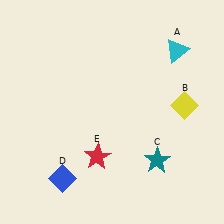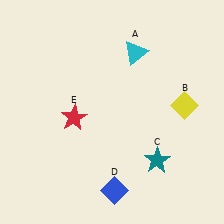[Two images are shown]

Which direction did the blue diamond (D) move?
The blue diamond (D) moved right.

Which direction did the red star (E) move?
The red star (E) moved up.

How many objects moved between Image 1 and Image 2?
3 objects moved between the two images.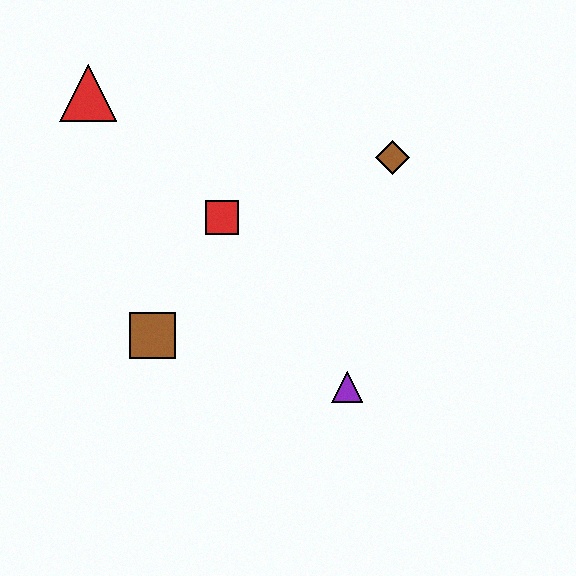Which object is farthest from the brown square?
The brown diamond is farthest from the brown square.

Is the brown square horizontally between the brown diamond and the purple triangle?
No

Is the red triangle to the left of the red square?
Yes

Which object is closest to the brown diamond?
The red square is closest to the brown diamond.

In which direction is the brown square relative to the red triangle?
The brown square is below the red triangle.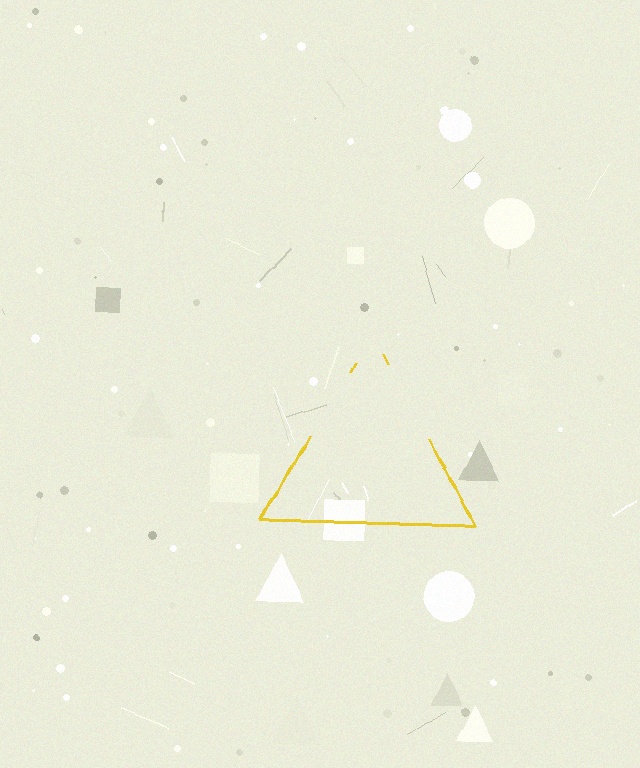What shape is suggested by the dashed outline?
The dashed outline suggests a triangle.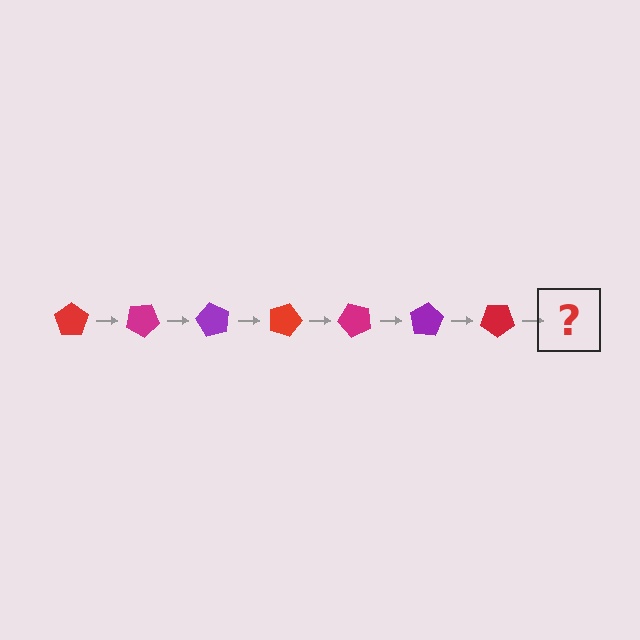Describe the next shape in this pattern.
It should be a magenta pentagon, rotated 210 degrees from the start.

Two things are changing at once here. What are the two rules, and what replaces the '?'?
The two rules are that it rotates 30 degrees each step and the color cycles through red, magenta, and purple. The '?' should be a magenta pentagon, rotated 210 degrees from the start.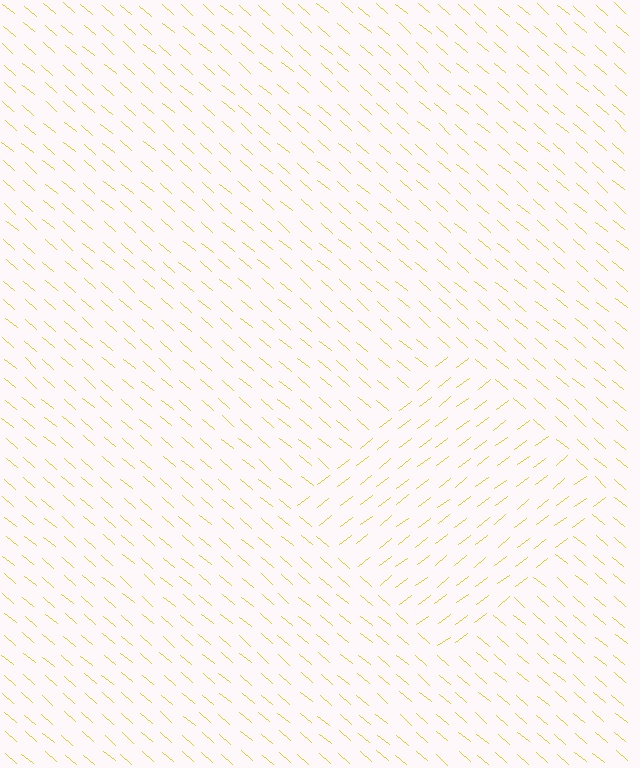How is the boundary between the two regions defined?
The boundary is defined purely by a change in line orientation (approximately 78 degrees difference). All lines are the same color and thickness.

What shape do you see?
I see a diamond.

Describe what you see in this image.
The image is filled with small yellow line segments. A diamond region in the image has lines oriented differently from the surrounding lines, creating a visible texture boundary.